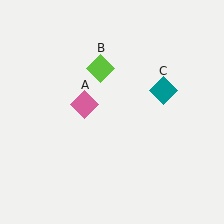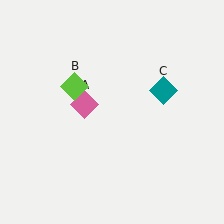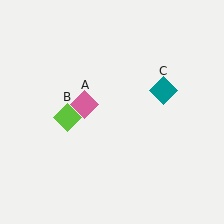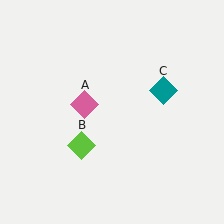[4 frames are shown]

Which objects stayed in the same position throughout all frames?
Pink diamond (object A) and teal diamond (object C) remained stationary.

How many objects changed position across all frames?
1 object changed position: lime diamond (object B).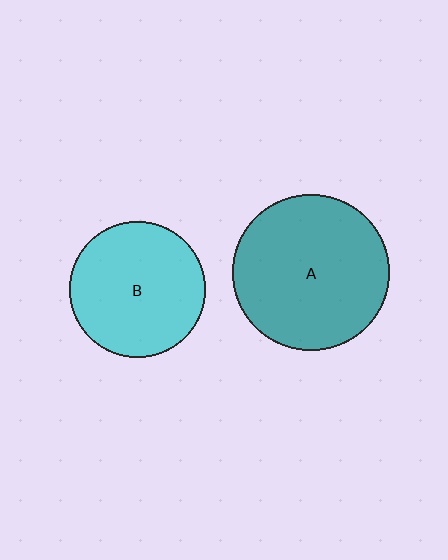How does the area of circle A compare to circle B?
Approximately 1.3 times.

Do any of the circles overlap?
No, none of the circles overlap.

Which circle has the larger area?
Circle A (teal).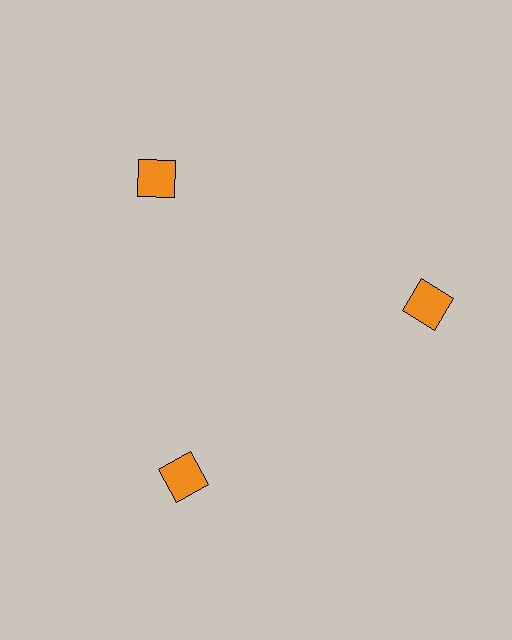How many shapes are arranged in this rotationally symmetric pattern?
There are 3 shapes, arranged in 3 groups of 1.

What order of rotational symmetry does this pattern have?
This pattern has 3-fold rotational symmetry.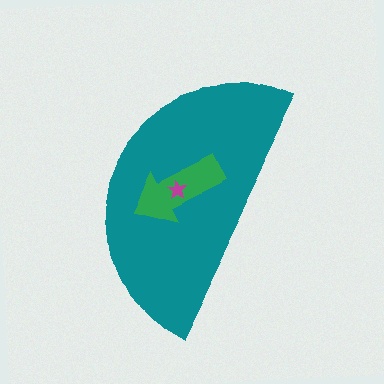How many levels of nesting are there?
3.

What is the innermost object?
The magenta star.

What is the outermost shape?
The teal semicircle.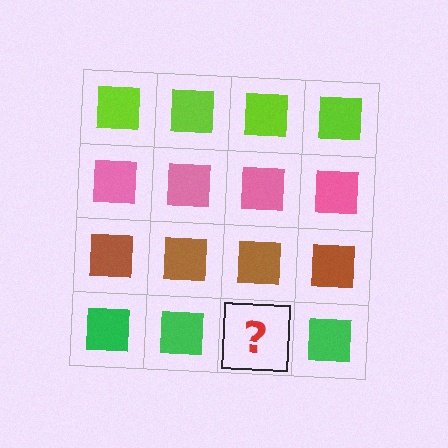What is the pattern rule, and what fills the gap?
The rule is that each row has a consistent color. The gap should be filled with a green square.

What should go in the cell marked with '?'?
The missing cell should contain a green square.